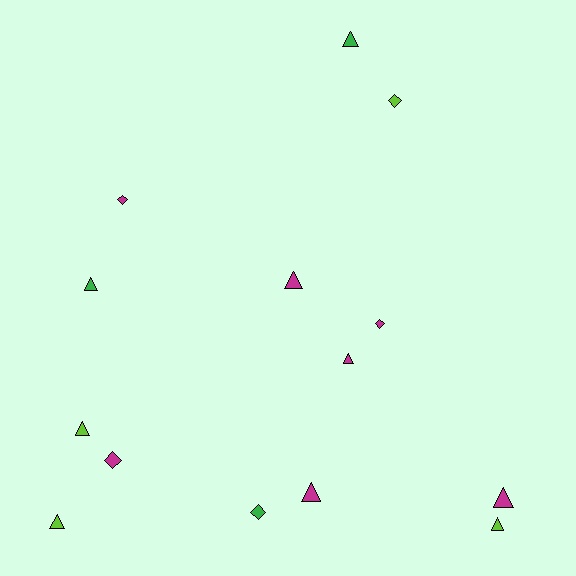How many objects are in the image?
There are 14 objects.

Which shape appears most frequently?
Triangle, with 9 objects.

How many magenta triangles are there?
There are 4 magenta triangles.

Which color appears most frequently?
Magenta, with 7 objects.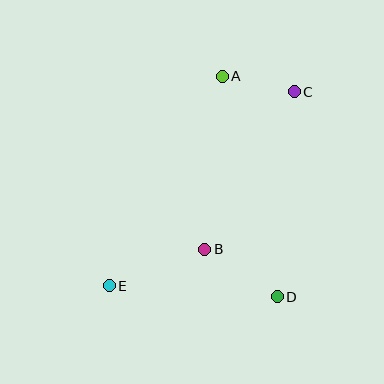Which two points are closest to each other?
Points A and C are closest to each other.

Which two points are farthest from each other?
Points C and E are farthest from each other.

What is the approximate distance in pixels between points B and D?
The distance between B and D is approximately 87 pixels.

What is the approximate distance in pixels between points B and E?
The distance between B and E is approximately 102 pixels.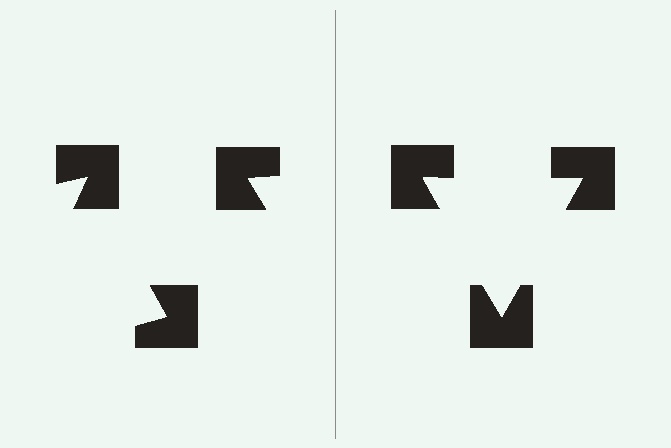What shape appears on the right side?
An illusory triangle.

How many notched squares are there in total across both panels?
6 — 3 on each side.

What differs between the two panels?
The notched squares are positioned identically on both sides; only the wedge orientations differ. On the right they align to a triangle; on the left they are misaligned.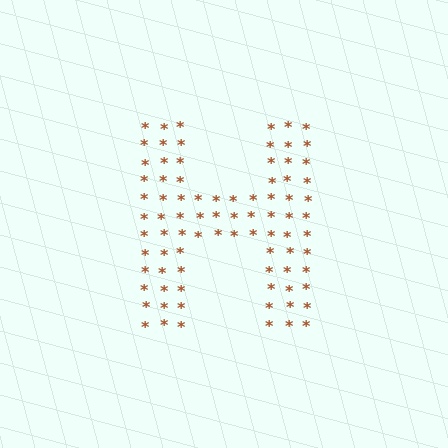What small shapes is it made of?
It is made of small asterisks.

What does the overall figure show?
The overall figure shows the letter H.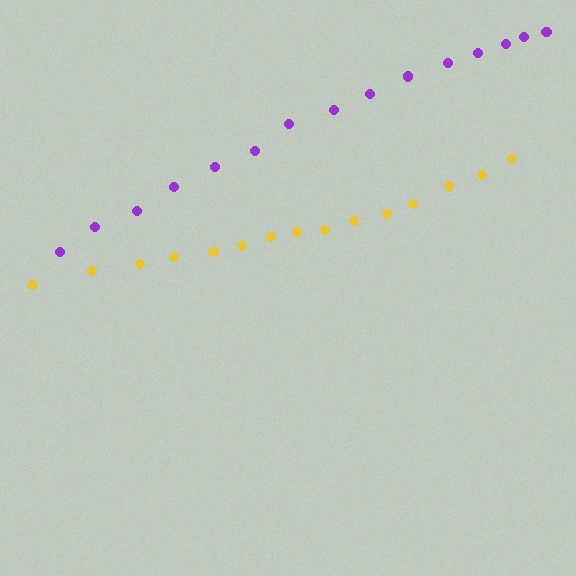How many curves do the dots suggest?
There are 2 distinct paths.